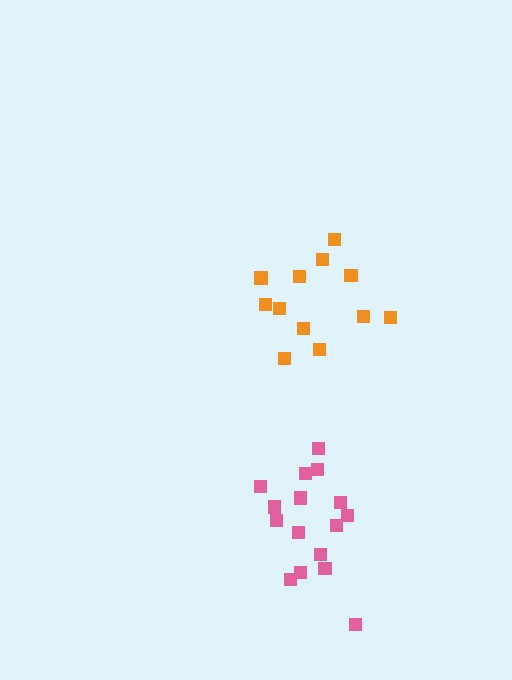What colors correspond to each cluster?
The clusters are colored: pink, orange.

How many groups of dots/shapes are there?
There are 2 groups.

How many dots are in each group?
Group 1: 16 dots, Group 2: 12 dots (28 total).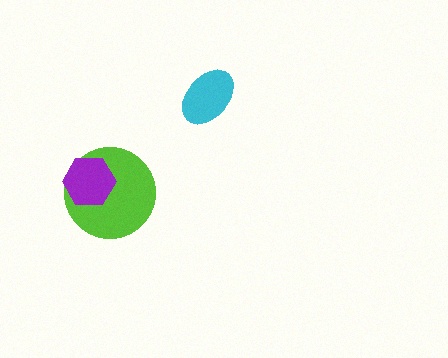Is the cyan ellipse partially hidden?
No, no other shape covers it.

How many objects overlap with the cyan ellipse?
0 objects overlap with the cyan ellipse.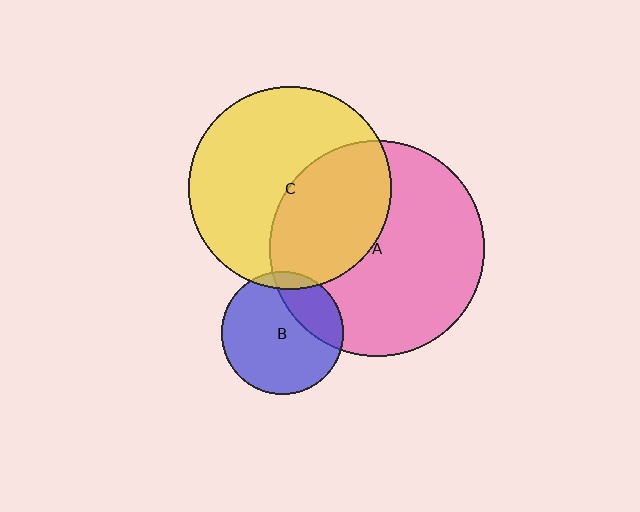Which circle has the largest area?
Circle A (pink).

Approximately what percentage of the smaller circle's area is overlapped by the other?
Approximately 5%.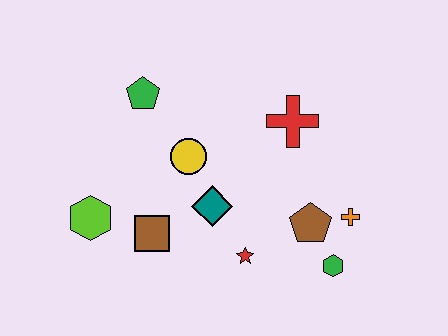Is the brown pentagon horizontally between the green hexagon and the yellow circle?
Yes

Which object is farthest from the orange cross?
The lime hexagon is farthest from the orange cross.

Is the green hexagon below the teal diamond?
Yes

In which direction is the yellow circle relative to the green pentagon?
The yellow circle is below the green pentagon.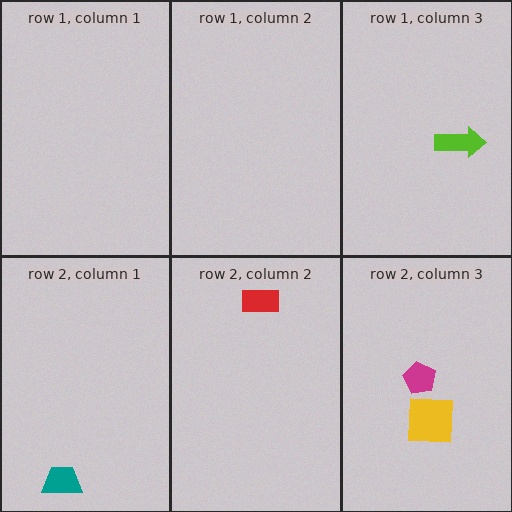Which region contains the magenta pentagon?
The row 2, column 3 region.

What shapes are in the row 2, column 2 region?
The red rectangle.